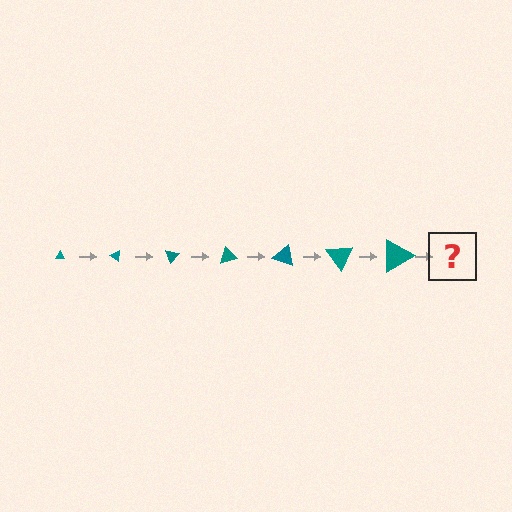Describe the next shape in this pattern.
It should be a triangle, larger than the previous one and rotated 245 degrees from the start.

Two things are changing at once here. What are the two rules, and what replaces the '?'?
The two rules are that the triangle grows larger each step and it rotates 35 degrees each step. The '?' should be a triangle, larger than the previous one and rotated 245 degrees from the start.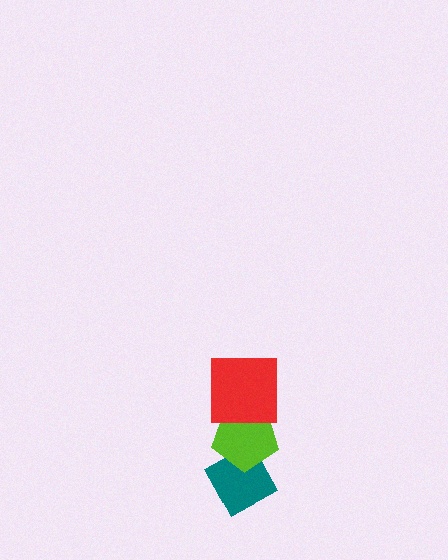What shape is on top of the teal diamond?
The lime pentagon is on top of the teal diamond.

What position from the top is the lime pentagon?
The lime pentagon is 2nd from the top.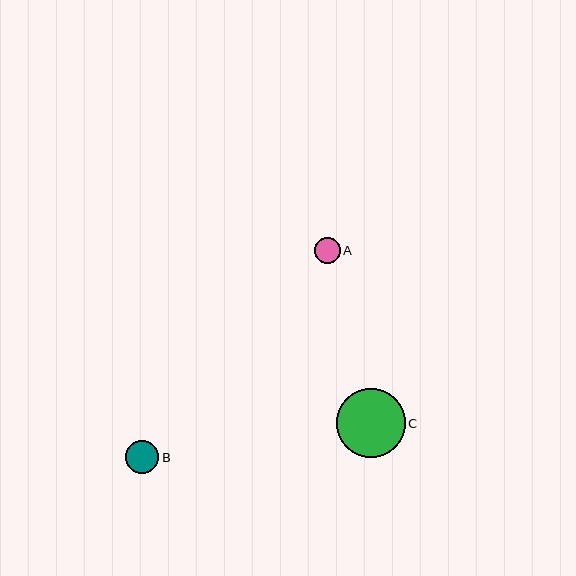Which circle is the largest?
Circle C is the largest with a size of approximately 69 pixels.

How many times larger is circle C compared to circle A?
Circle C is approximately 2.6 times the size of circle A.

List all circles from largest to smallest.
From largest to smallest: C, B, A.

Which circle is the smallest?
Circle A is the smallest with a size of approximately 26 pixels.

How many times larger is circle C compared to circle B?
Circle C is approximately 2.1 times the size of circle B.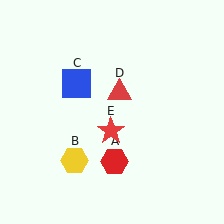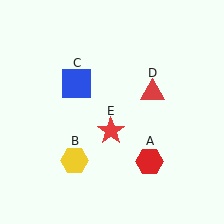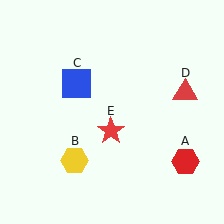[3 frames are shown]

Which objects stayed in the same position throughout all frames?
Yellow hexagon (object B) and blue square (object C) and red star (object E) remained stationary.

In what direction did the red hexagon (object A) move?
The red hexagon (object A) moved right.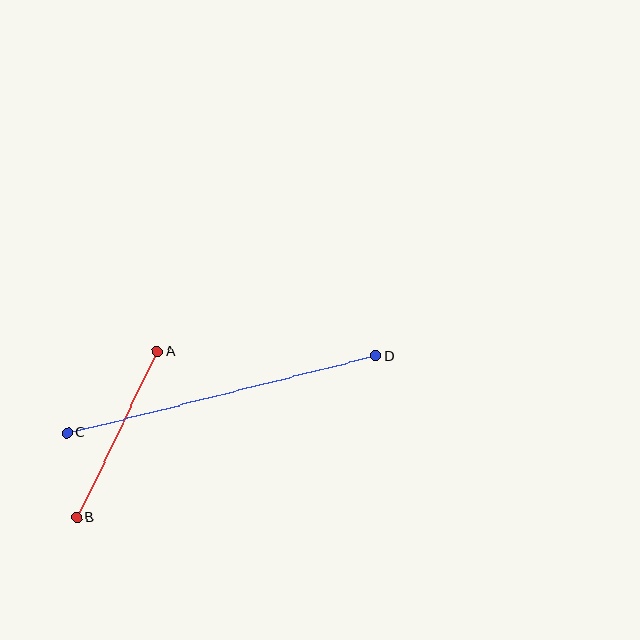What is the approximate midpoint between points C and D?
The midpoint is at approximately (221, 394) pixels.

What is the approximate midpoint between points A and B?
The midpoint is at approximately (117, 434) pixels.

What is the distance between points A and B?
The distance is approximately 184 pixels.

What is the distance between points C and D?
The distance is approximately 318 pixels.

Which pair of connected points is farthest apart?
Points C and D are farthest apart.